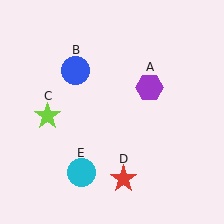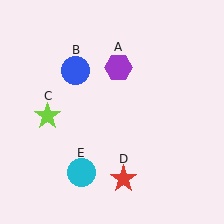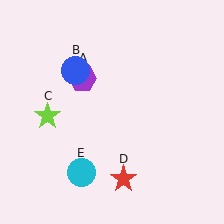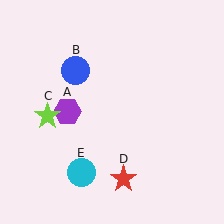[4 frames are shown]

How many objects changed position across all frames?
1 object changed position: purple hexagon (object A).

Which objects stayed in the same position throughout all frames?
Blue circle (object B) and lime star (object C) and red star (object D) and cyan circle (object E) remained stationary.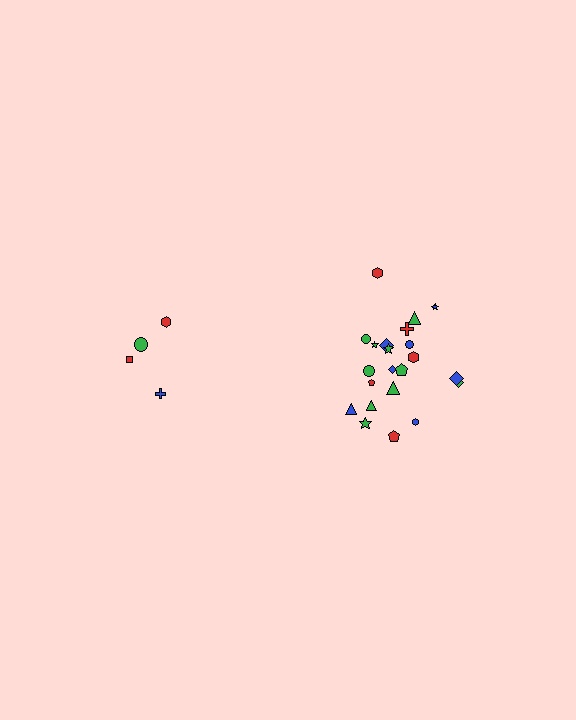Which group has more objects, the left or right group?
The right group.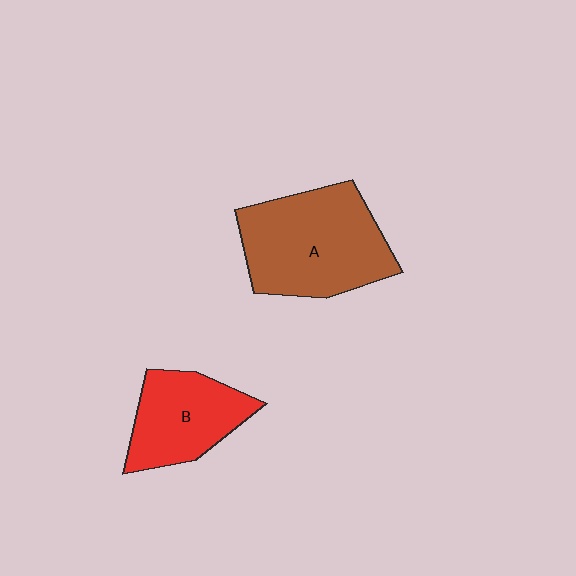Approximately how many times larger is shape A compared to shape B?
Approximately 1.5 times.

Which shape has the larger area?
Shape A (brown).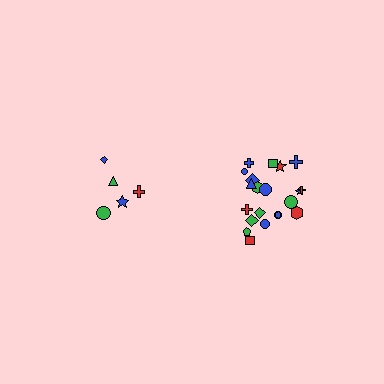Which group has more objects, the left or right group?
The right group.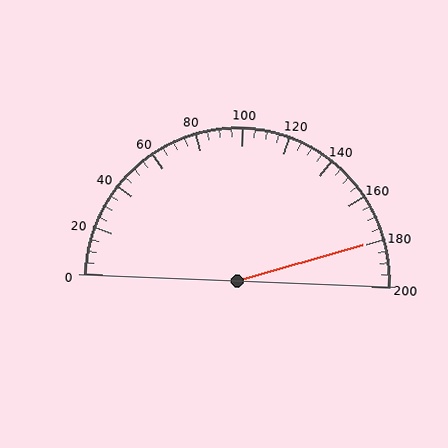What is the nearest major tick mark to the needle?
The nearest major tick mark is 180.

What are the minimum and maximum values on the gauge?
The gauge ranges from 0 to 200.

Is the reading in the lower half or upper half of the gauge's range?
The reading is in the upper half of the range (0 to 200).